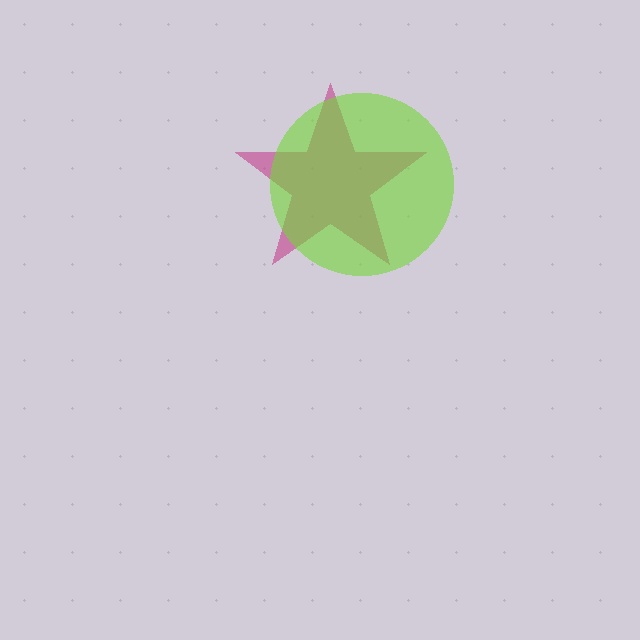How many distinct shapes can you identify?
There are 2 distinct shapes: a magenta star, a lime circle.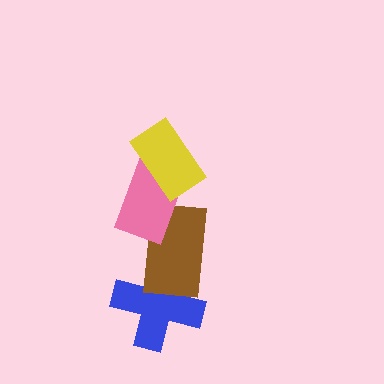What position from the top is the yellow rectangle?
The yellow rectangle is 1st from the top.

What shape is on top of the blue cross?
The brown rectangle is on top of the blue cross.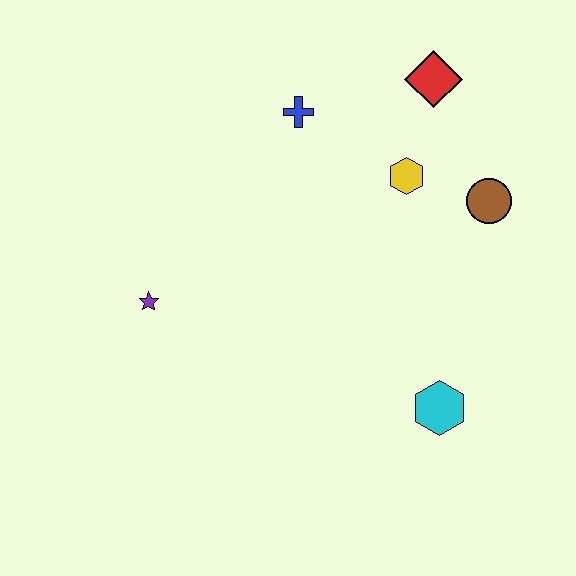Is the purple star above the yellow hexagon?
No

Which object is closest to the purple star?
The blue cross is closest to the purple star.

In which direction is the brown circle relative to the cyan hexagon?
The brown circle is above the cyan hexagon.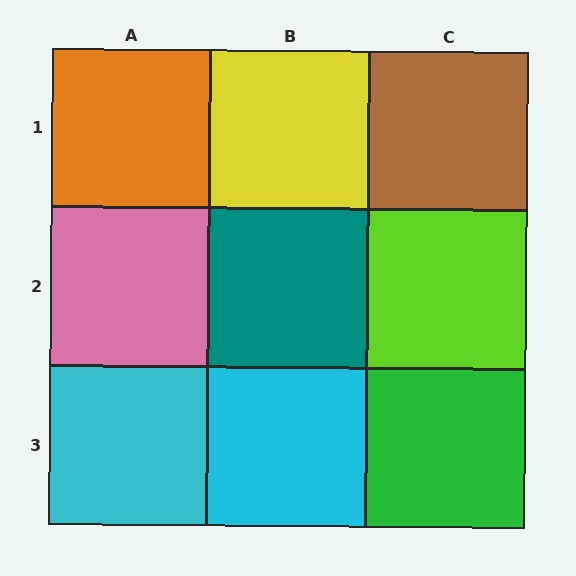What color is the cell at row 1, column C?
Brown.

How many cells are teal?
1 cell is teal.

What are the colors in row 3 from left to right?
Cyan, cyan, green.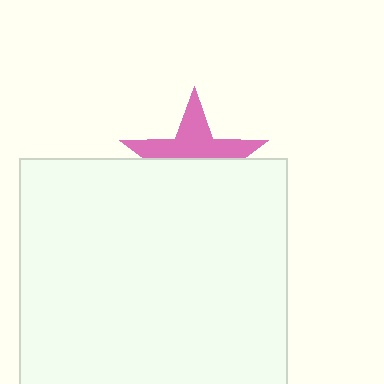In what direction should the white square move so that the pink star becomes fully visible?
The white square should move down. That is the shortest direction to clear the overlap and leave the pink star fully visible.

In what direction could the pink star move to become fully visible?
The pink star could move up. That would shift it out from behind the white square entirely.